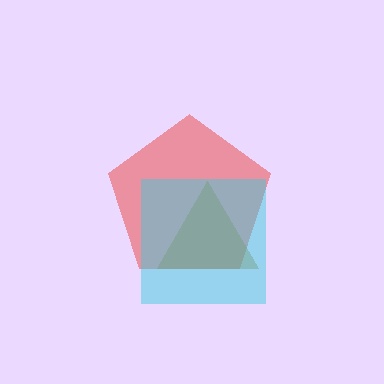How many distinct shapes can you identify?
There are 3 distinct shapes: a red pentagon, a brown triangle, a cyan square.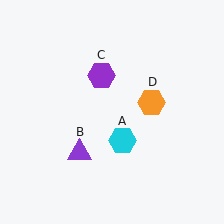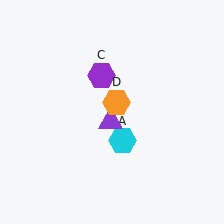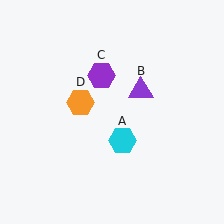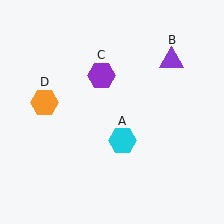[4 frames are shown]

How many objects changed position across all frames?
2 objects changed position: purple triangle (object B), orange hexagon (object D).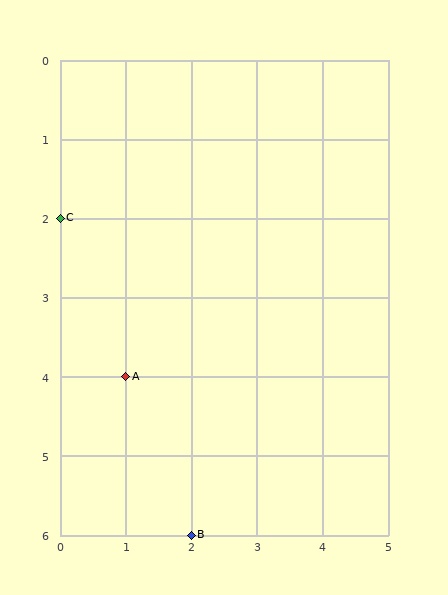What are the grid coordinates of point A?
Point A is at grid coordinates (1, 4).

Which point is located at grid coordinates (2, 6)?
Point B is at (2, 6).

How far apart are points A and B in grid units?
Points A and B are 1 column and 2 rows apart (about 2.2 grid units diagonally).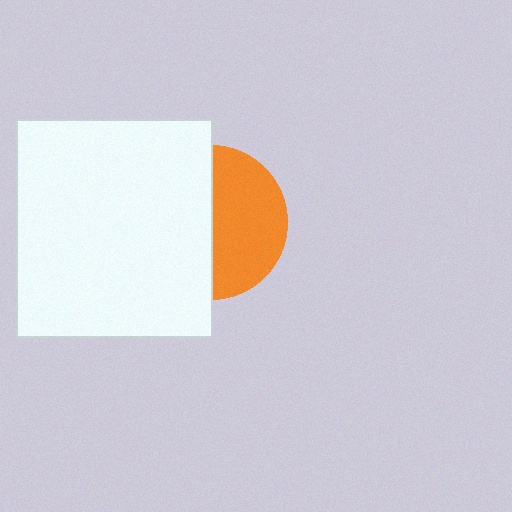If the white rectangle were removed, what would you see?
You would see the complete orange circle.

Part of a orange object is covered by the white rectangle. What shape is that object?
It is a circle.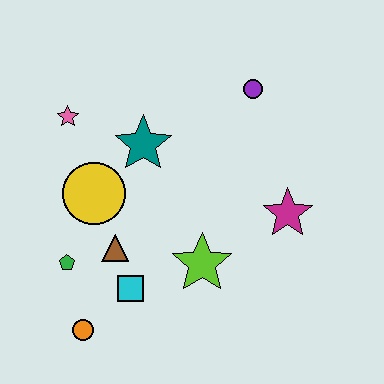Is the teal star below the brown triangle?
No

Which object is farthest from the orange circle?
The purple circle is farthest from the orange circle.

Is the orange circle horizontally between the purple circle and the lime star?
No